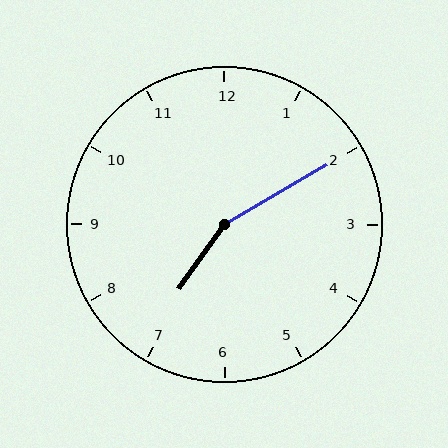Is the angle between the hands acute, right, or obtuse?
It is obtuse.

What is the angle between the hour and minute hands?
Approximately 155 degrees.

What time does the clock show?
7:10.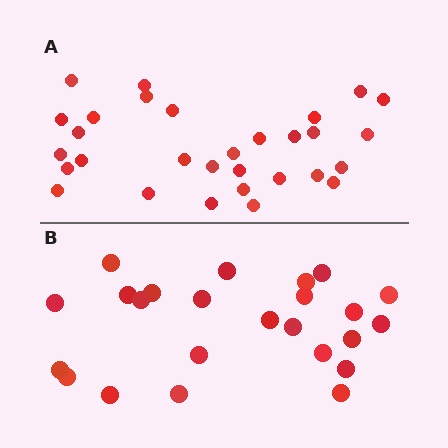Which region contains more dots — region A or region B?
Region A (the top region) has more dots.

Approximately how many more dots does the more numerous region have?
Region A has about 6 more dots than region B.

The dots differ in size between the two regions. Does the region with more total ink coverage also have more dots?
No. Region B has more total ink coverage because its dots are larger, but region A actually contains more individual dots. Total area can be misleading — the number of items is what matters here.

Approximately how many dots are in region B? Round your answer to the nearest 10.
About 20 dots. (The exact count is 24, which rounds to 20.)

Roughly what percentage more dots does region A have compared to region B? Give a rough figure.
About 25% more.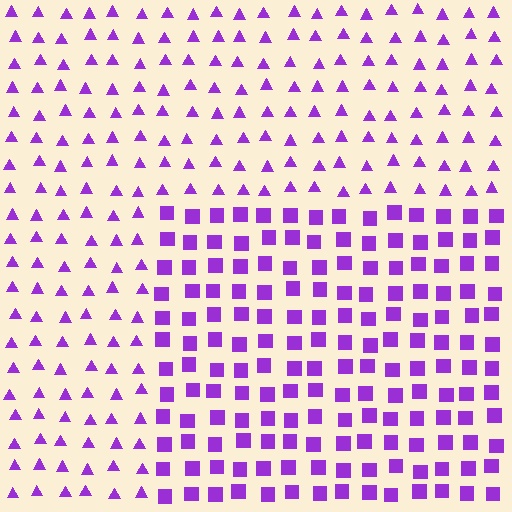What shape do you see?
I see a rectangle.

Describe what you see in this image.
The image is filled with small purple elements arranged in a uniform grid. A rectangle-shaped region contains squares, while the surrounding area contains triangles. The boundary is defined purely by the change in element shape.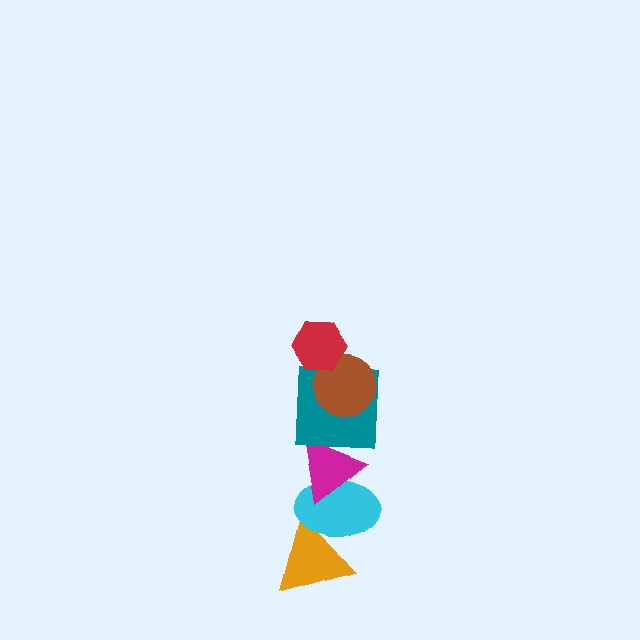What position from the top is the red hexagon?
The red hexagon is 1st from the top.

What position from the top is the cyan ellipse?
The cyan ellipse is 5th from the top.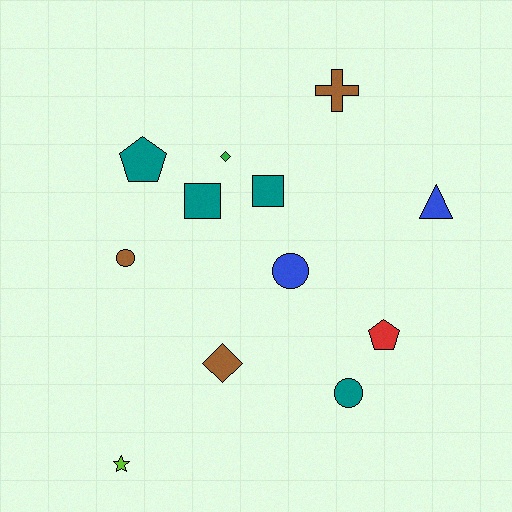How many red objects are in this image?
There is 1 red object.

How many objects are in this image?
There are 12 objects.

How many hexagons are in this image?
There are no hexagons.